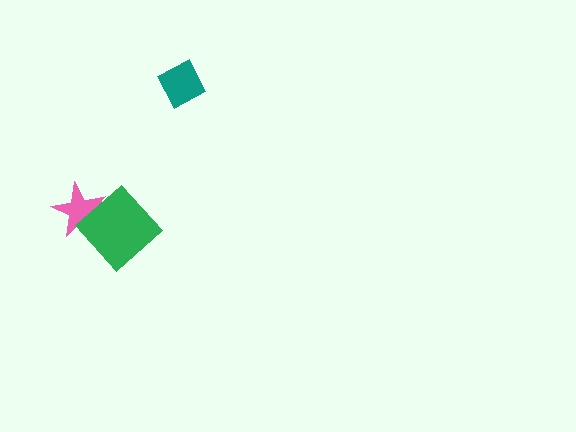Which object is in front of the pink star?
The green diamond is in front of the pink star.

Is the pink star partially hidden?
Yes, it is partially covered by another shape.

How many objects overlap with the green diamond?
1 object overlaps with the green diamond.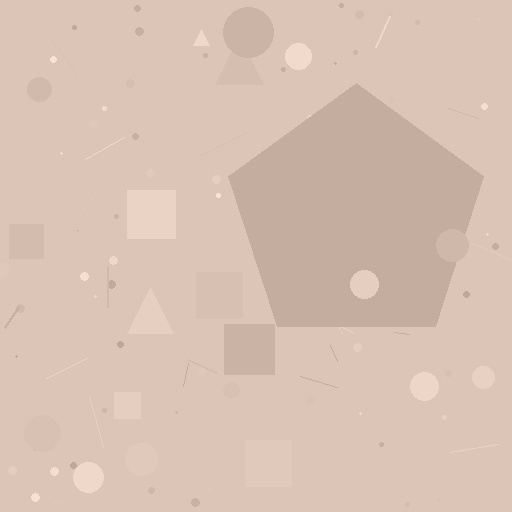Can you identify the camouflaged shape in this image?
The camouflaged shape is a pentagon.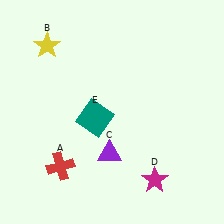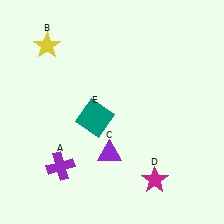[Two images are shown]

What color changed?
The cross (A) changed from red in Image 1 to purple in Image 2.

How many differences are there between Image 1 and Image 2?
There is 1 difference between the two images.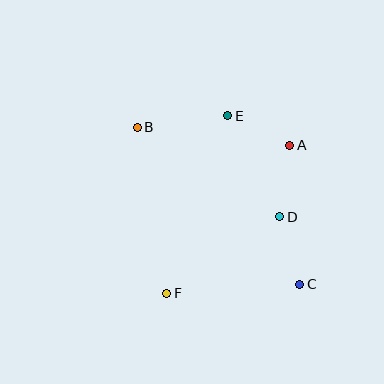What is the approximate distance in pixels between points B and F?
The distance between B and F is approximately 169 pixels.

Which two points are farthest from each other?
Points B and C are farthest from each other.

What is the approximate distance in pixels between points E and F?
The distance between E and F is approximately 188 pixels.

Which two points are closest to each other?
Points A and E are closest to each other.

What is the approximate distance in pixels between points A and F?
The distance between A and F is approximately 192 pixels.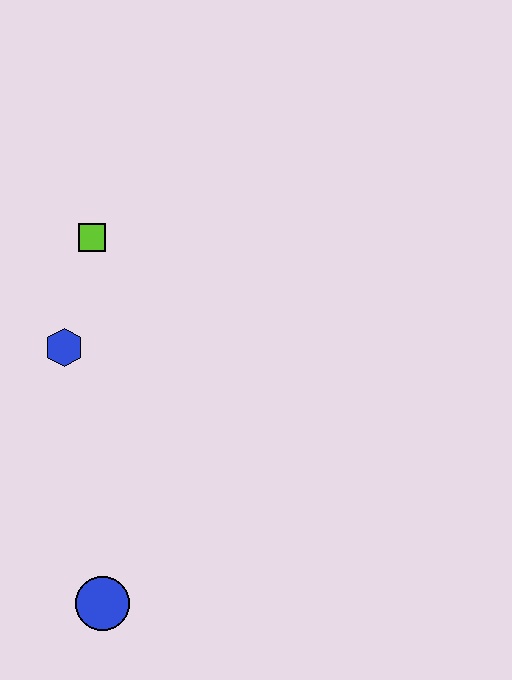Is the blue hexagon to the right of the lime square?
No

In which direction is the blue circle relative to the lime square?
The blue circle is below the lime square.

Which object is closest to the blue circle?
The blue hexagon is closest to the blue circle.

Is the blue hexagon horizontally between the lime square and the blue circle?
No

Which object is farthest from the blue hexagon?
The blue circle is farthest from the blue hexagon.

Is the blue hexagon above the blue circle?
Yes